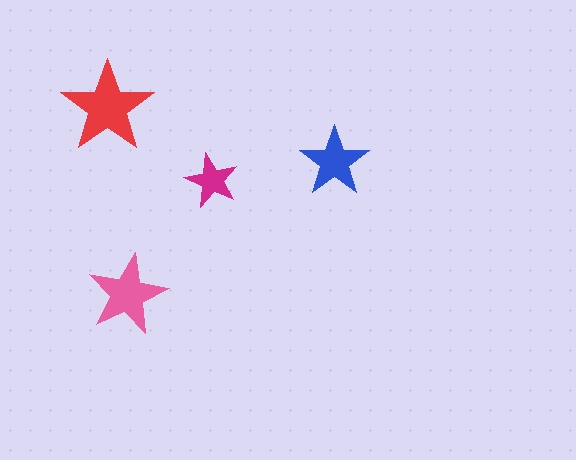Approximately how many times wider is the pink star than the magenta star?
About 1.5 times wider.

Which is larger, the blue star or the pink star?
The pink one.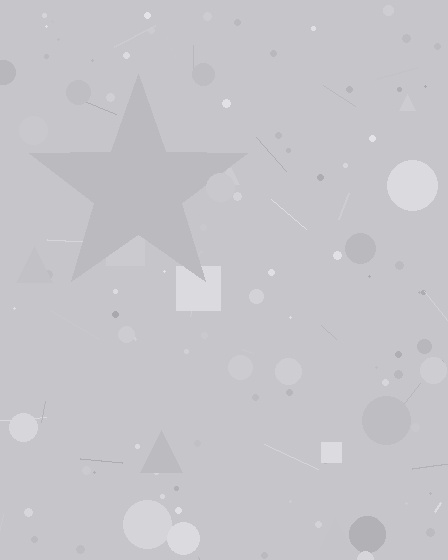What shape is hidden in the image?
A star is hidden in the image.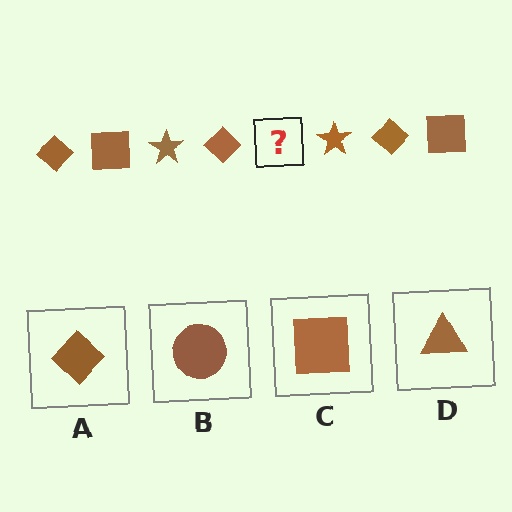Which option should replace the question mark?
Option C.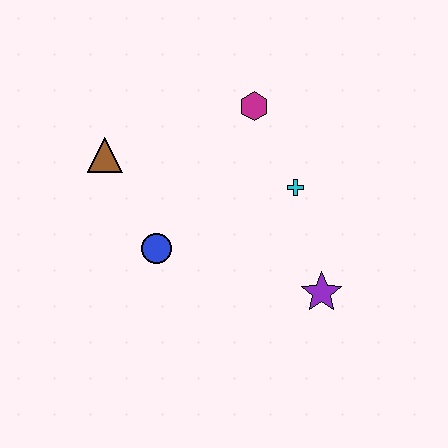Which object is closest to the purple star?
The cyan cross is closest to the purple star.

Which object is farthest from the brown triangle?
The purple star is farthest from the brown triangle.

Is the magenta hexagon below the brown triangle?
No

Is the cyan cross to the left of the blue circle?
No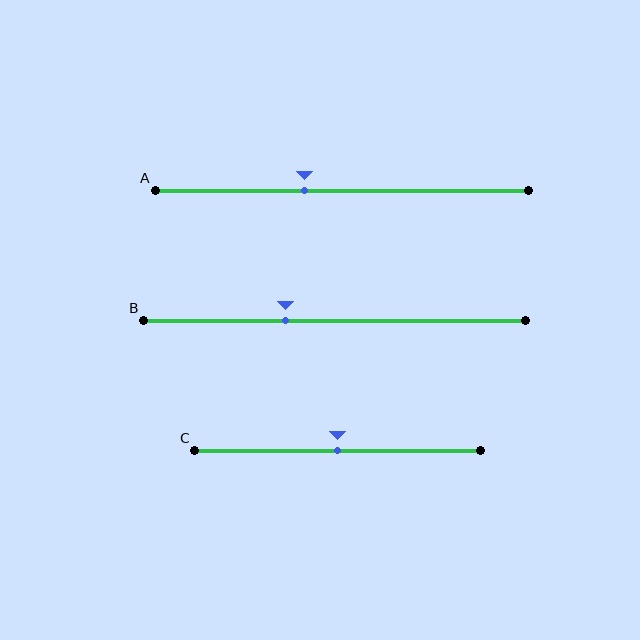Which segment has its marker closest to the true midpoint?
Segment C has its marker closest to the true midpoint.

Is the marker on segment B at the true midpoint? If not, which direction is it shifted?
No, the marker on segment B is shifted to the left by about 13% of the segment length.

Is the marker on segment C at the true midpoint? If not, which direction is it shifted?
Yes, the marker on segment C is at the true midpoint.